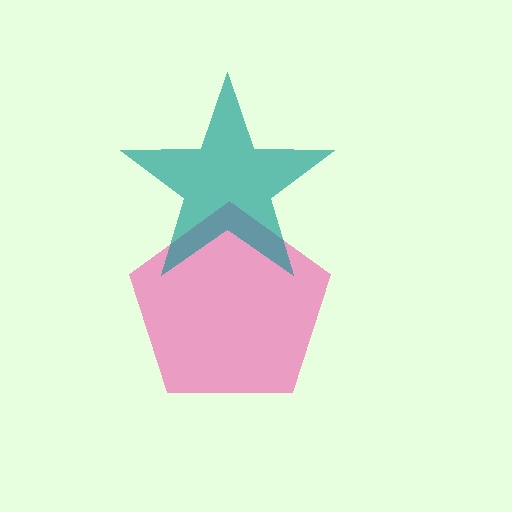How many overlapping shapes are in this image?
There are 2 overlapping shapes in the image.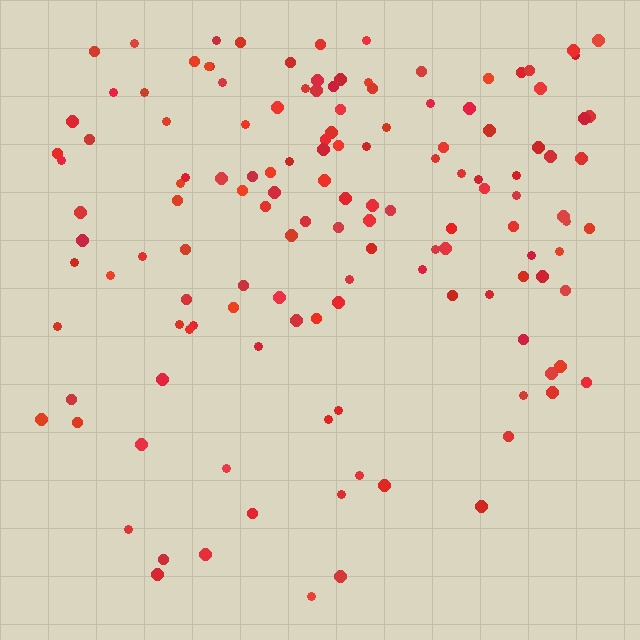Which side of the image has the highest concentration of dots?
The top.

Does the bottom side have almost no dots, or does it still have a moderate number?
Still a moderate number, just noticeably fewer than the top.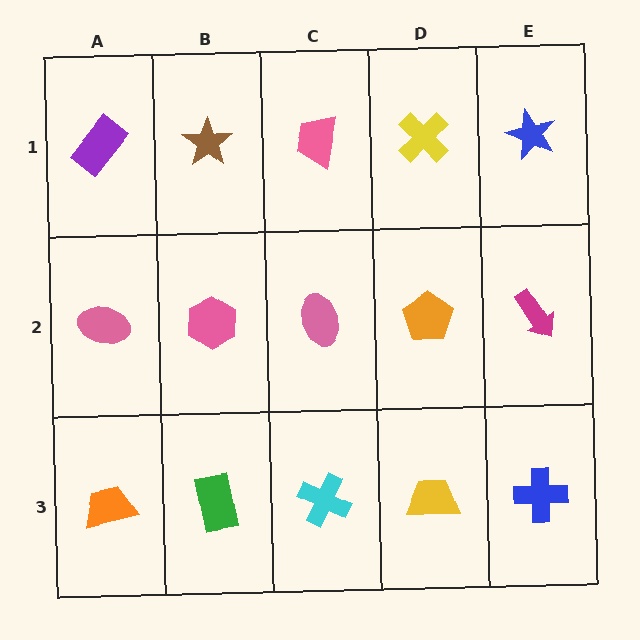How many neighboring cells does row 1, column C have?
3.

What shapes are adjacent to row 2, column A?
A purple rectangle (row 1, column A), an orange trapezoid (row 3, column A), a pink hexagon (row 2, column B).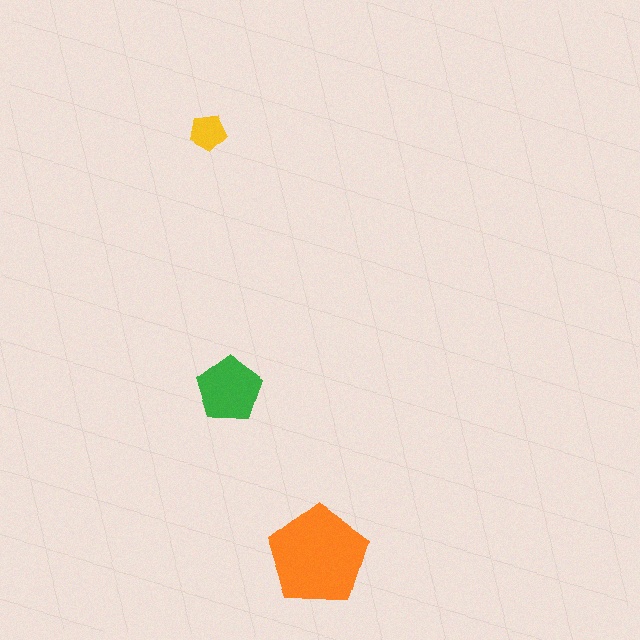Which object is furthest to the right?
The orange pentagon is rightmost.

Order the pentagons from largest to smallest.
the orange one, the green one, the yellow one.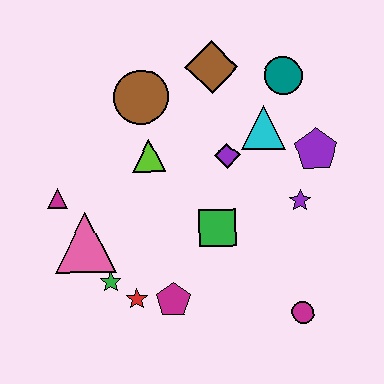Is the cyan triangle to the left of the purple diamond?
No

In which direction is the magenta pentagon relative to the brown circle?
The magenta pentagon is below the brown circle.